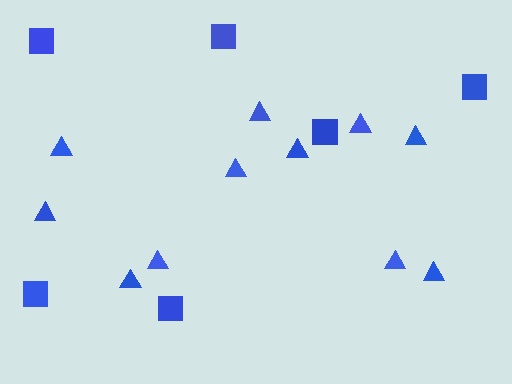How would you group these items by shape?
There are 2 groups: one group of squares (6) and one group of triangles (11).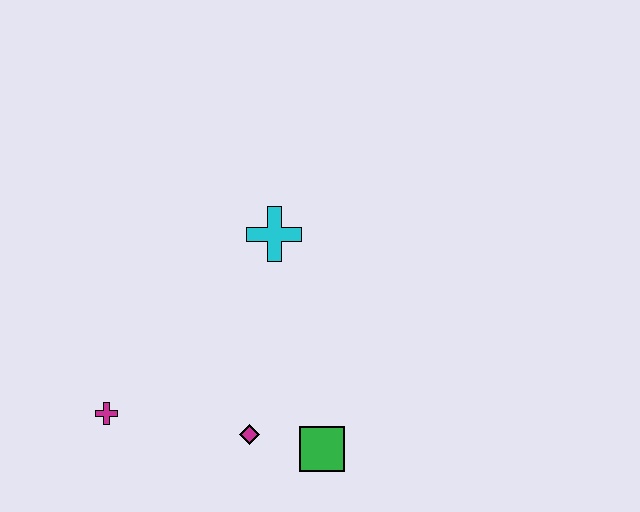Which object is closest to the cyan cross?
The magenta diamond is closest to the cyan cross.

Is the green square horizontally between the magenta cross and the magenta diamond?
No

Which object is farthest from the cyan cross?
The magenta cross is farthest from the cyan cross.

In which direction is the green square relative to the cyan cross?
The green square is below the cyan cross.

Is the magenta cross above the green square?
Yes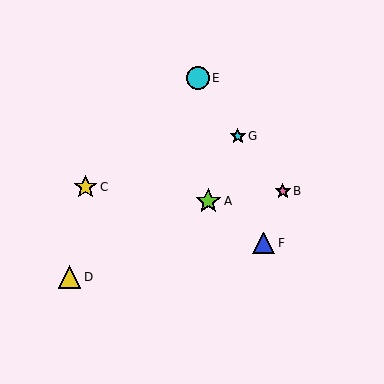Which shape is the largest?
The lime star (labeled A) is the largest.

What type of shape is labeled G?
Shape G is a cyan star.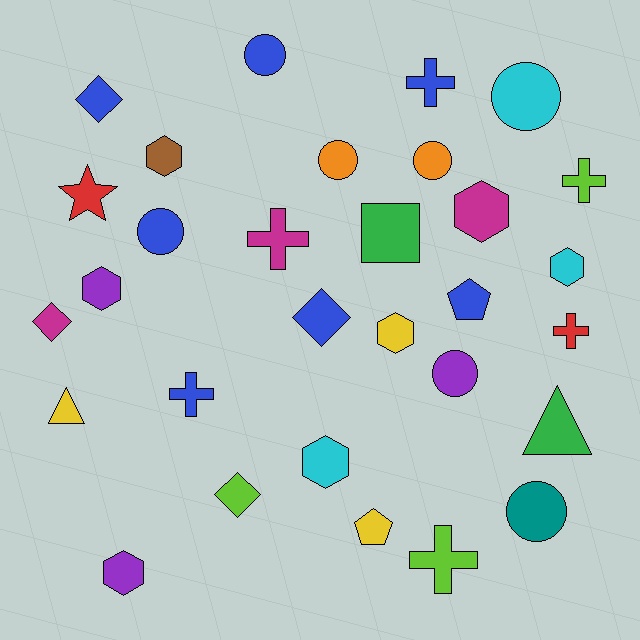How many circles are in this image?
There are 7 circles.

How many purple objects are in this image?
There are 3 purple objects.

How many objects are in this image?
There are 30 objects.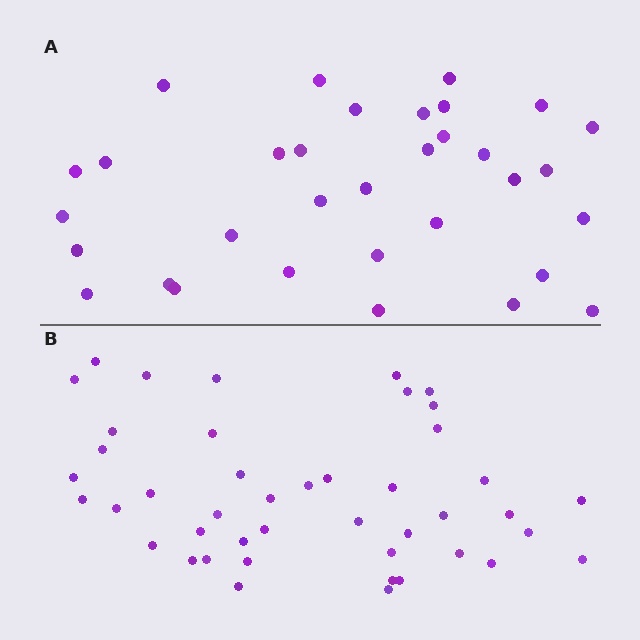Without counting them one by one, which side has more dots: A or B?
Region B (the bottom region) has more dots.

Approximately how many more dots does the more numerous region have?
Region B has roughly 12 or so more dots than region A.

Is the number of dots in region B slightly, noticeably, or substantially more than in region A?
Region B has noticeably more, but not dramatically so. The ratio is roughly 1.3 to 1.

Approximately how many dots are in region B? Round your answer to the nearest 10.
About 40 dots. (The exact count is 44, which rounds to 40.)